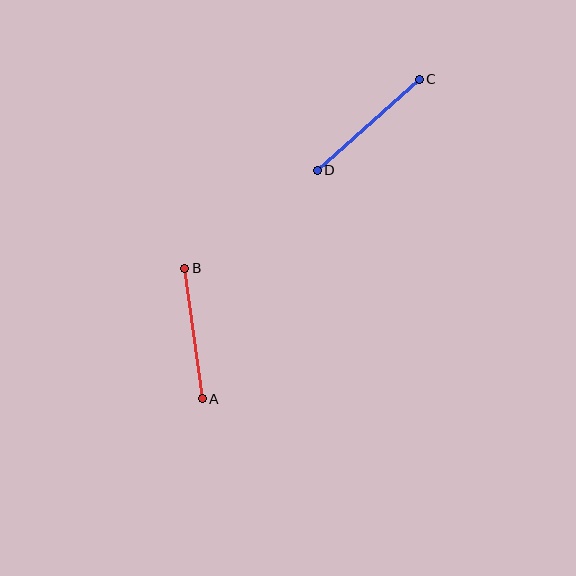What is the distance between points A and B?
The distance is approximately 131 pixels.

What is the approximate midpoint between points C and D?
The midpoint is at approximately (368, 125) pixels.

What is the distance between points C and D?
The distance is approximately 137 pixels.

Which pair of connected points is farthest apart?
Points C and D are farthest apart.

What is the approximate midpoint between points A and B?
The midpoint is at approximately (194, 334) pixels.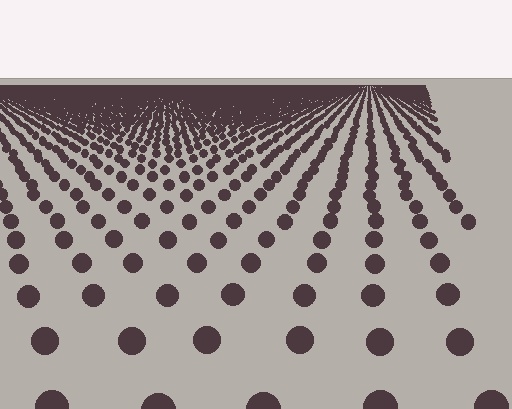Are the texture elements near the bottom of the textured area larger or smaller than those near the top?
Larger. Near the bottom, elements are closer to the viewer and appear at a bigger on-screen size.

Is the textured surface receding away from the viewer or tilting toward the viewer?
The surface is receding away from the viewer. Texture elements get smaller and denser toward the top.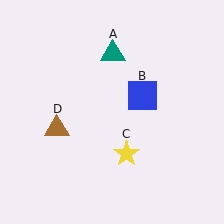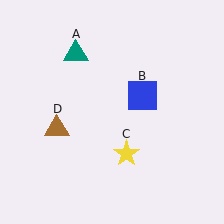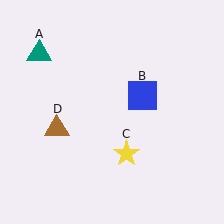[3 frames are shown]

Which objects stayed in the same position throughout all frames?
Blue square (object B) and yellow star (object C) and brown triangle (object D) remained stationary.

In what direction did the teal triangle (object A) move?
The teal triangle (object A) moved left.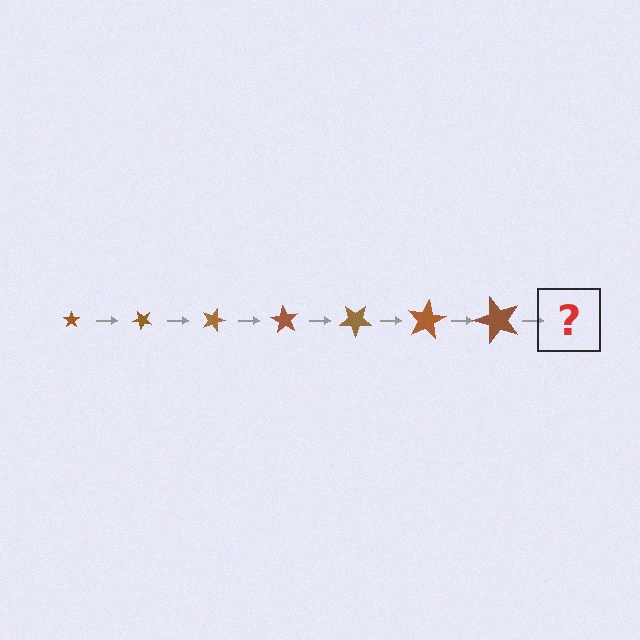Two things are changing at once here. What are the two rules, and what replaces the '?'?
The two rules are that the star grows larger each step and it rotates 45 degrees each step. The '?' should be a star, larger than the previous one and rotated 315 degrees from the start.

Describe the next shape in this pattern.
It should be a star, larger than the previous one and rotated 315 degrees from the start.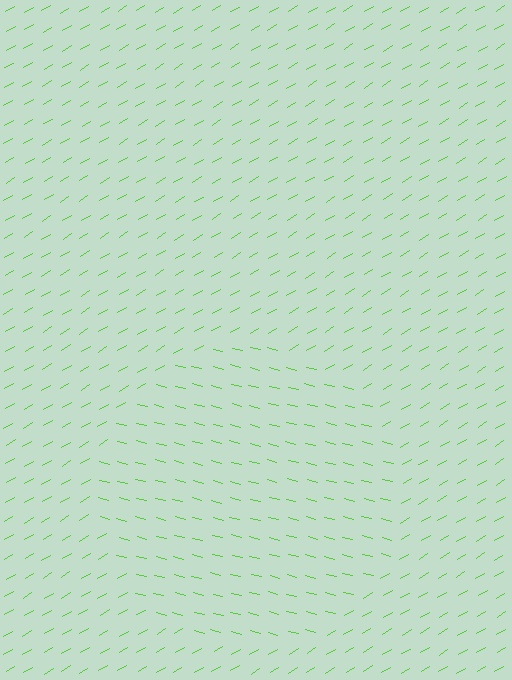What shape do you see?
I see a circle.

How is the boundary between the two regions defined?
The boundary is defined purely by a change in line orientation (approximately 45 degrees difference). All lines are the same color and thickness.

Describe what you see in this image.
The image is filled with small lime line segments. A circle region in the image has lines oriented differently from the surrounding lines, creating a visible texture boundary.